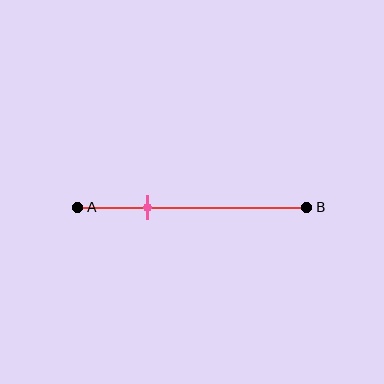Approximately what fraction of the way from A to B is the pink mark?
The pink mark is approximately 30% of the way from A to B.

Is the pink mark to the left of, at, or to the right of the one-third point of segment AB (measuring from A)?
The pink mark is approximately at the one-third point of segment AB.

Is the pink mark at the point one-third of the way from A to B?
Yes, the mark is approximately at the one-third point.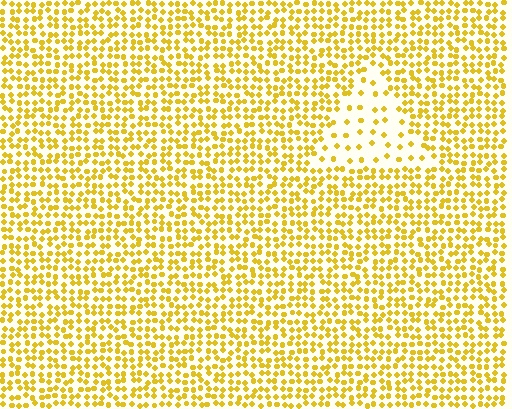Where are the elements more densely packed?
The elements are more densely packed outside the triangle boundary.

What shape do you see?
I see a triangle.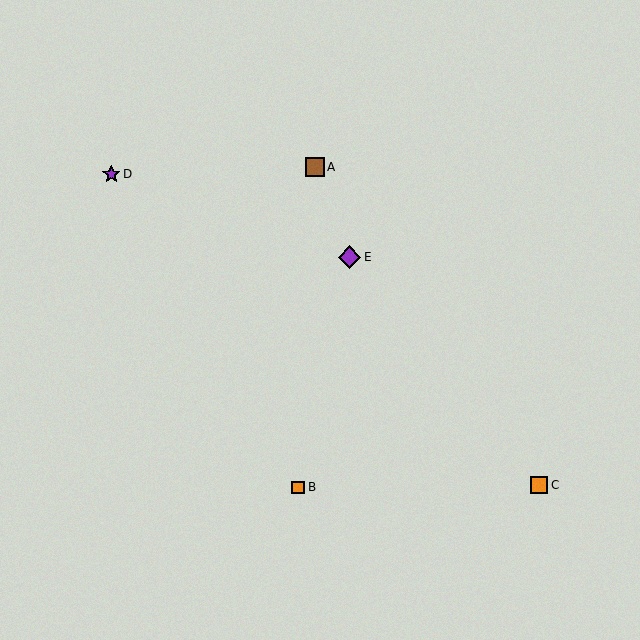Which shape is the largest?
The purple diamond (labeled E) is the largest.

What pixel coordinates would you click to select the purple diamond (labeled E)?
Click at (350, 257) to select the purple diamond E.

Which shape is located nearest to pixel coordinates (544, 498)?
The orange square (labeled C) at (539, 485) is nearest to that location.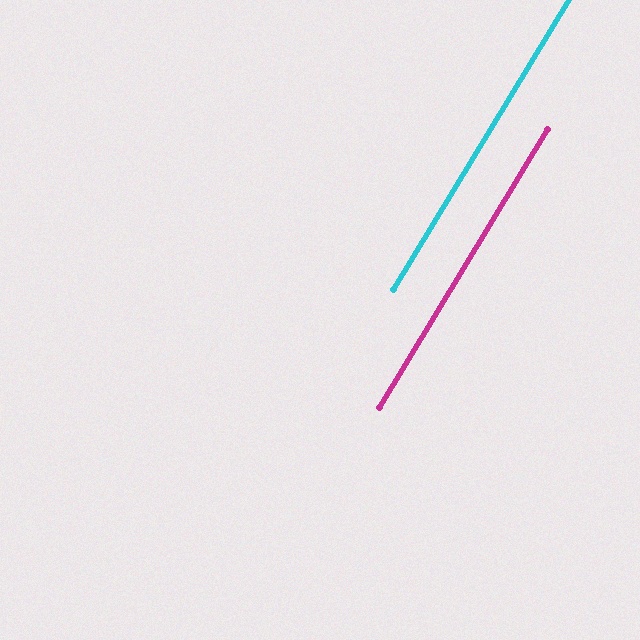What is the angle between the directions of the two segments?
Approximately 0 degrees.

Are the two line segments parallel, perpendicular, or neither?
Parallel — their directions differ by only 0.0°.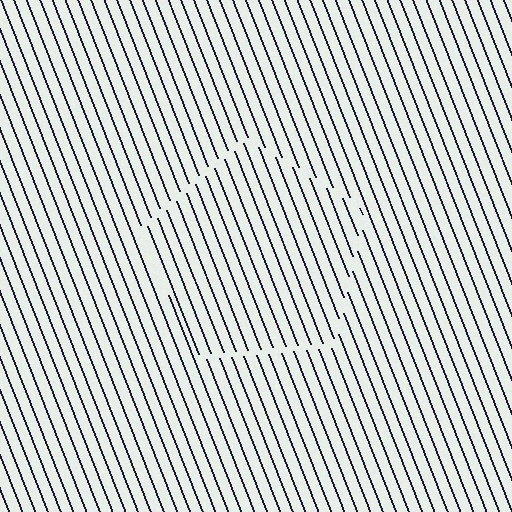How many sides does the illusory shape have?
5 sides — the line-ends trace a pentagon.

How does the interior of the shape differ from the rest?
The interior of the shape contains the same grating, shifted by half a period — the contour is defined by the phase discontinuity where line-ends from the inner and outer gratings abut.